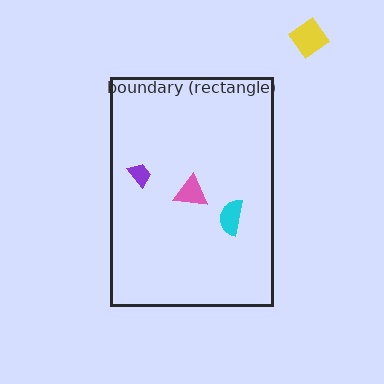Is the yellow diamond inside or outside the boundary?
Outside.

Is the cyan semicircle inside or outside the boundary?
Inside.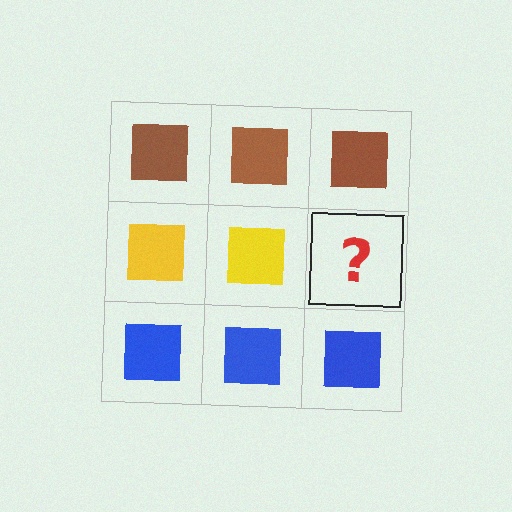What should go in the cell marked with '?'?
The missing cell should contain a yellow square.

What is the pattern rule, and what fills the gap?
The rule is that each row has a consistent color. The gap should be filled with a yellow square.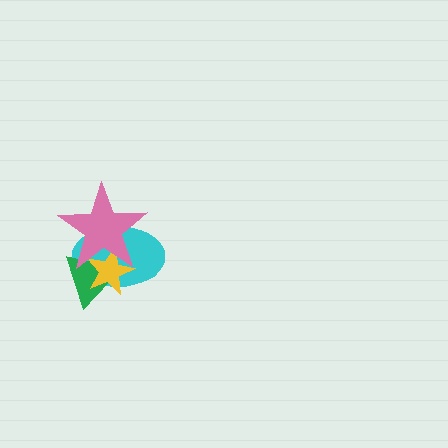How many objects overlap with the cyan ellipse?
3 objects overlap with the cyan ellipse.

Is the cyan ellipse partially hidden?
Yes, it is partially covered by another shape.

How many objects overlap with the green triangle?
3 objects overlap with the green triangle.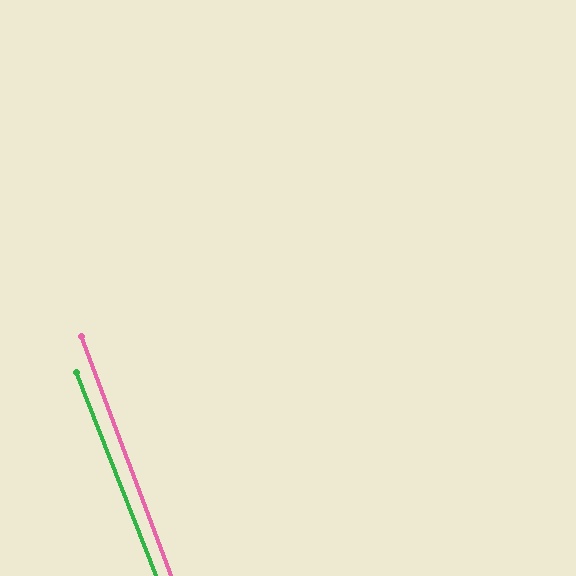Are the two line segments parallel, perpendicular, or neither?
Parallel — their directions differ by only 1.0°.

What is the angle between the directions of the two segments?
Approximately 1 degree.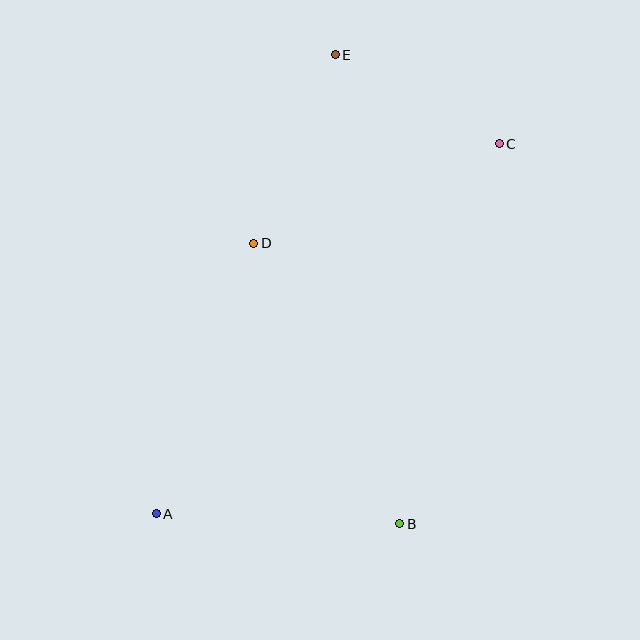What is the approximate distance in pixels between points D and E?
The distance between D and E is approximately 205 pixels.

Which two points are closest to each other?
Points C and E are closest to each other.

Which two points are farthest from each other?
Points A and C are farthest from each other.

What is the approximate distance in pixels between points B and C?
The distance between B and C is approximately 393 pixels.